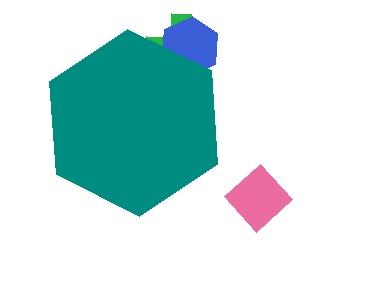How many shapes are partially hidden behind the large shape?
2 shapes are partially hidden.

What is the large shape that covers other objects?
A teal hexagon.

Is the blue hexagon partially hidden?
Yes, the blue hexagon is partially hidden behind the teal hexagon.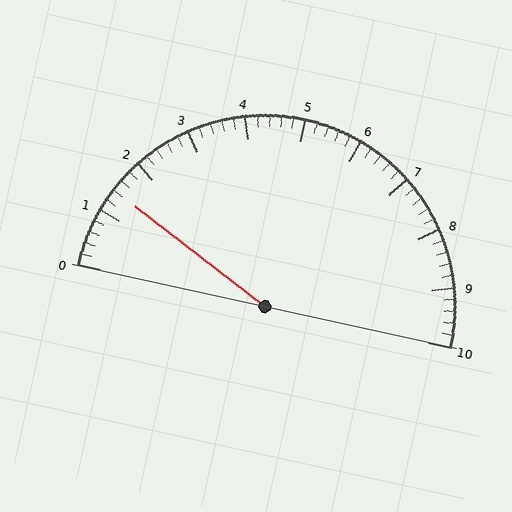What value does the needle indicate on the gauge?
The needle indicates approximately 1.4.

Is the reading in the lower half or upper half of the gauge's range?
The reading is in the lower half of the range (0 to 10).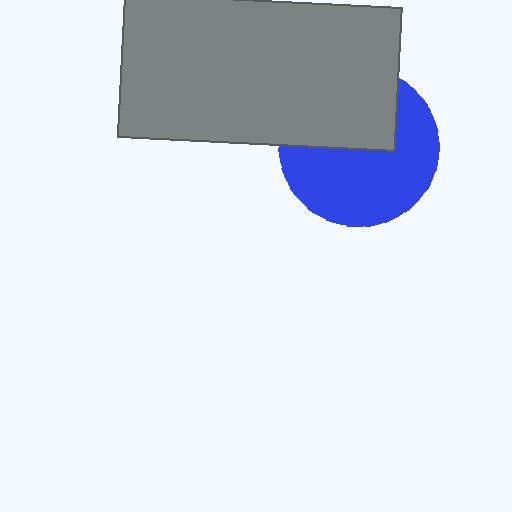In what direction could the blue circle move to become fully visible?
The blue circle could move down. That would shift it out from behind the gray rectangle entirely.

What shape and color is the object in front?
The object in front is a gray rectangle.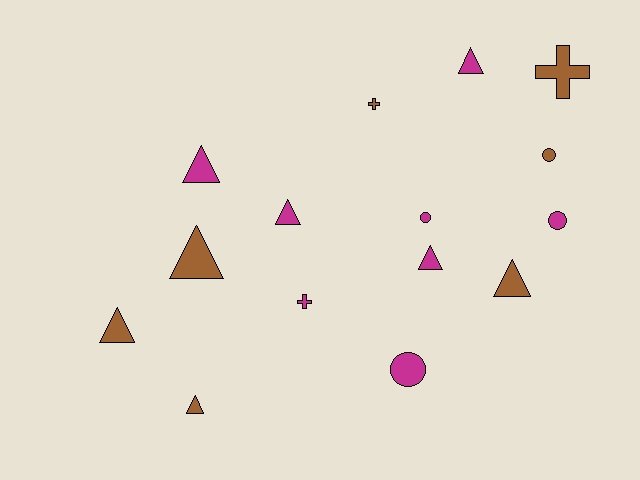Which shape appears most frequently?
Triangle, with 8 objects.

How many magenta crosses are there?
There is 1 magenta cross.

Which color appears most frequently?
Magenta, with 8 objects.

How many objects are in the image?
There are 15 objects.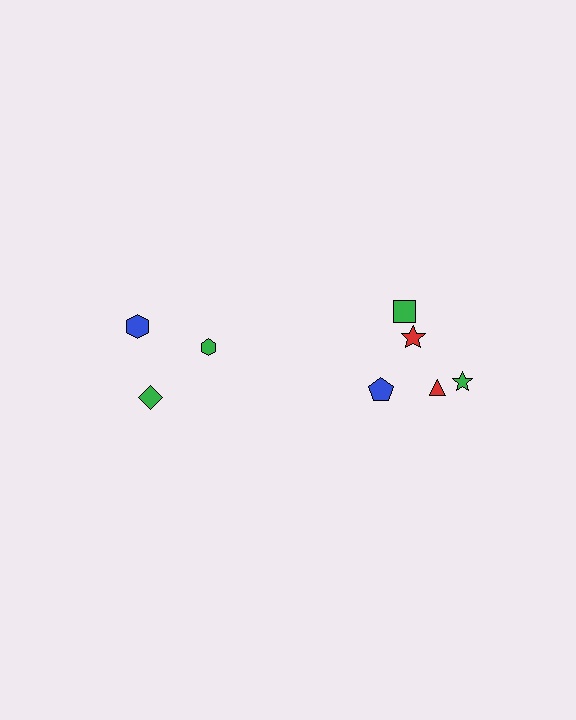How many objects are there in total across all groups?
There are 8 objects.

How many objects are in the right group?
There are 5 objects.